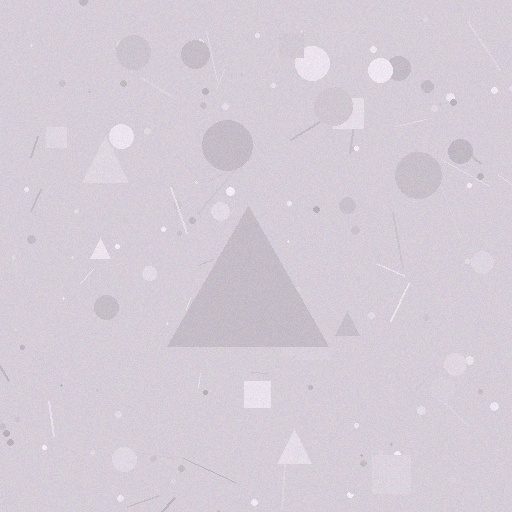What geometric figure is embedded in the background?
A triangle is embedded in the background.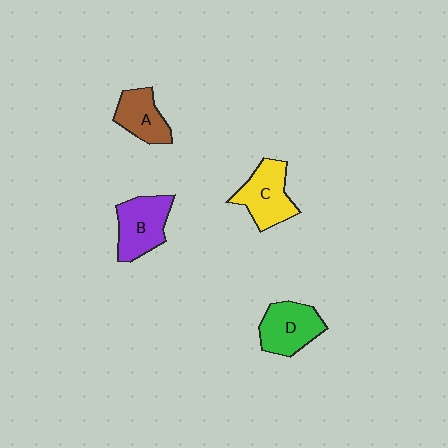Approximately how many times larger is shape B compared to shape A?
Approximately 1.3 times.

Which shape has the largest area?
Shape B (purple).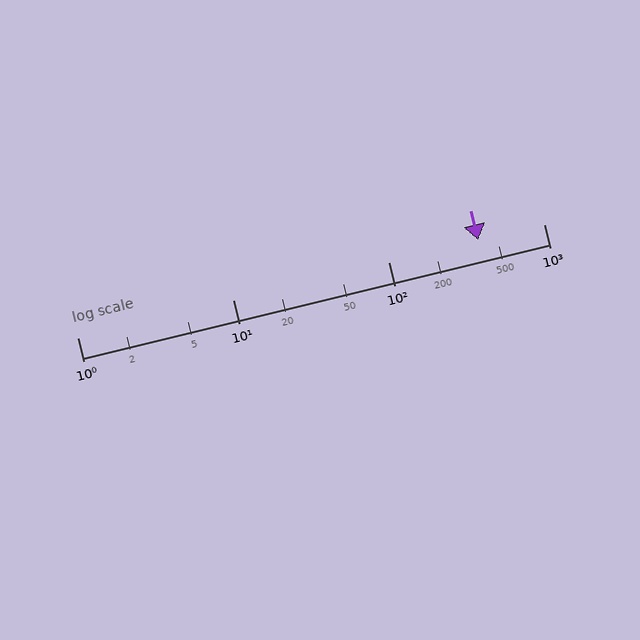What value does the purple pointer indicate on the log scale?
The pointer indicates approximately 380.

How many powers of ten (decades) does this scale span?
The scale spans 3 decades, from 1 to 1000.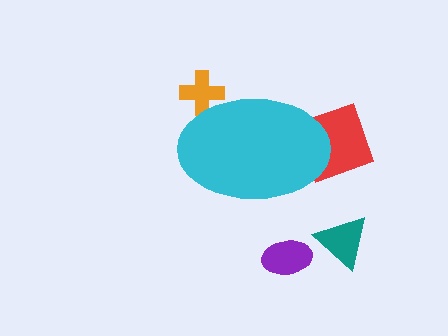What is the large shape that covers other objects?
A cyan ellipse.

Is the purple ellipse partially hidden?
No, the purple ellipse is fully visible.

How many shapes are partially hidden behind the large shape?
2 shapes are partially hidden.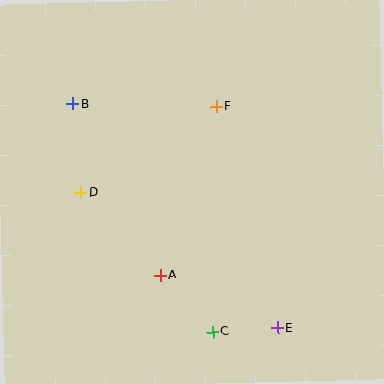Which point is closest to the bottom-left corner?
Point A is closest to the bottom-left corner.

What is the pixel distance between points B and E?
The distance between B and E is 303 pixels.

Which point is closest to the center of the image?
Point F at (216, 107) is closest to the center.